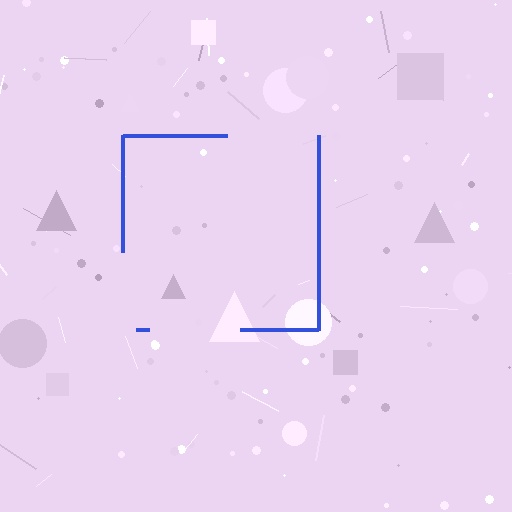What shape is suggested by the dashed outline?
The dashed outline suggests a square.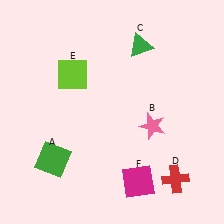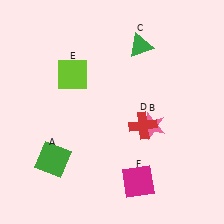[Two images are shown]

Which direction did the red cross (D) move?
The red cross (D) moved up.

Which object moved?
The red cross (D) moved up.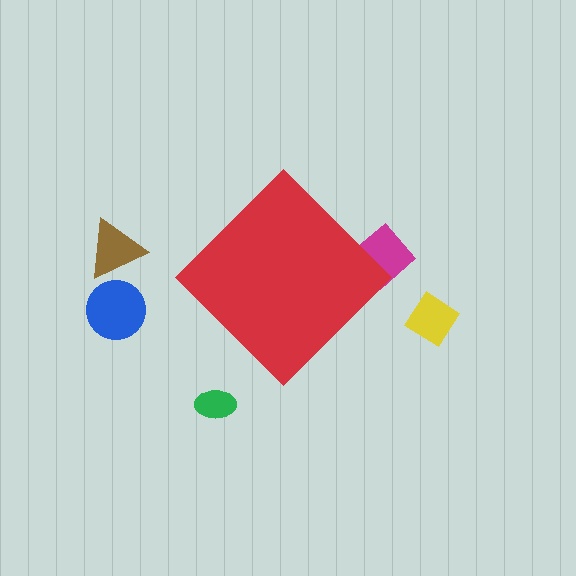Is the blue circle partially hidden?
No, the blue circle is fully visible.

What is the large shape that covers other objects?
A red diamond.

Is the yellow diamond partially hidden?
No, the yellow diamond is fully visible.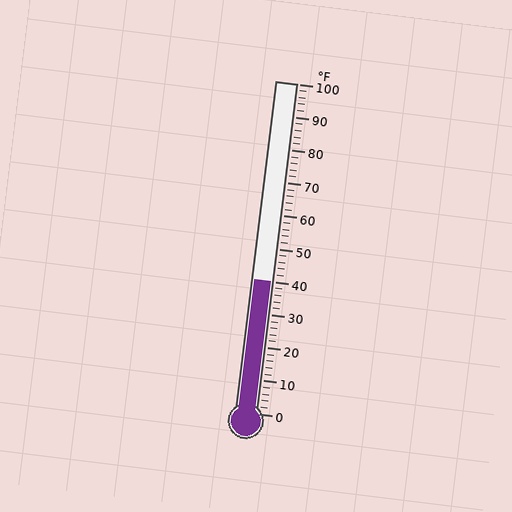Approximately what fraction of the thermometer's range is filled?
The thermometer is filled to approximately 40% of its range.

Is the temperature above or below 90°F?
The temperature is below 90°F.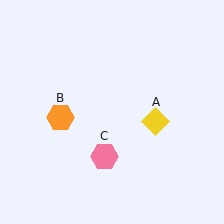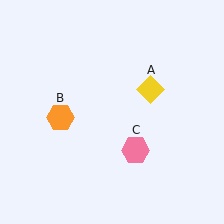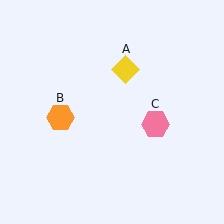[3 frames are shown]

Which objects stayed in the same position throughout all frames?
Orange hexagon (object B) remained stationary.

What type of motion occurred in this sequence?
The yellow diamond (object A), pink hexagon (object C) rotated counterclockwise around the center of the scene.